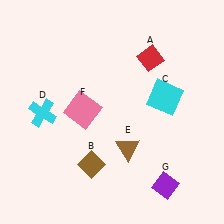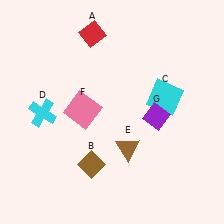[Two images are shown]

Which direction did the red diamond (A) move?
The red diamond (A) moved left.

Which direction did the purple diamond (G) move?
The purple diamond (G) moved up.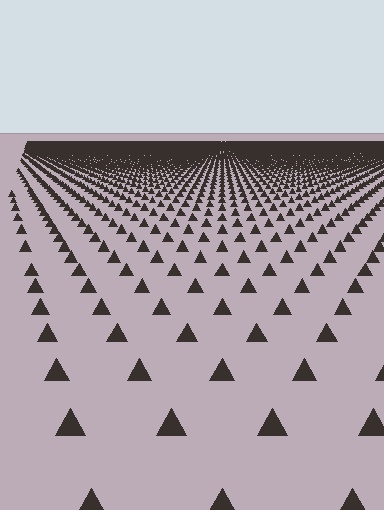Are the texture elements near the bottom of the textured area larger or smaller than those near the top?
Larger. Near the bottom, elements are closer to the viewer and appear at a bigger on-screen size.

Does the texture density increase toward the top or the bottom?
Density increases toward the top.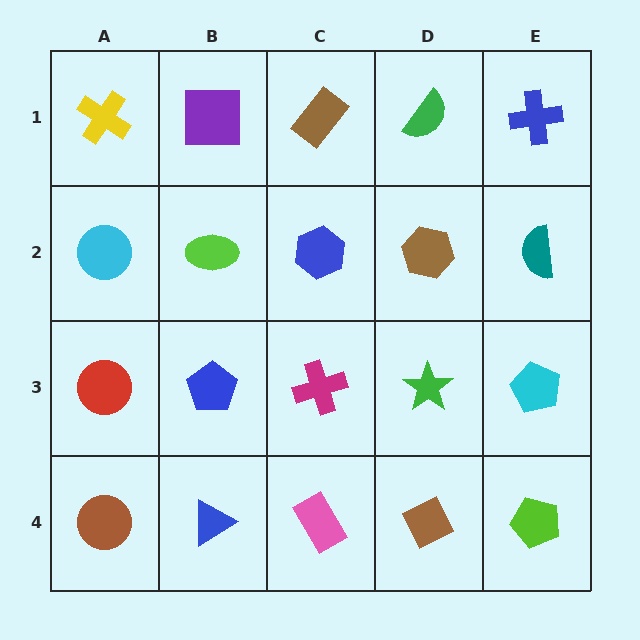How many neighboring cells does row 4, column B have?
3.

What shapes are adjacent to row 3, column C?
A blue hexagon (row 2, column C), a pink rectangle (row 4, column C), a blue pentagon (row 3, column B), a green star (row 3, column D).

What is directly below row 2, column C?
A magenta cross.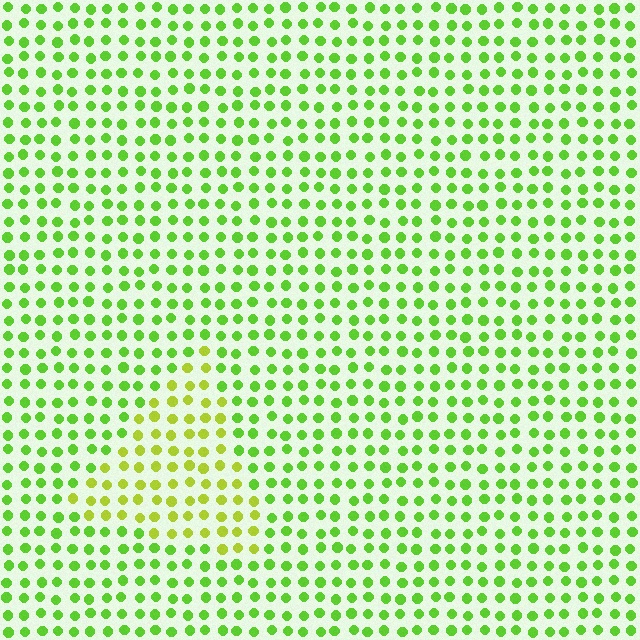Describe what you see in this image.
The image is filled with small lime elements in a uniform arrangement. A triangle-shaped region is visible where the elements are tinted to a slightly different hue, forming a subtle color boundary.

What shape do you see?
I see a triangle.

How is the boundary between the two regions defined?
The boundary is defined purely by a slight shift in hue (about 30 degrees). Spacing, size, and orientation are identical on both sides.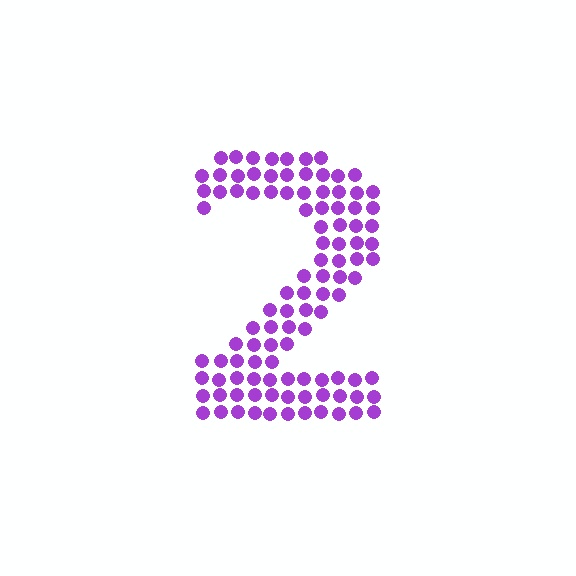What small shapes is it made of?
It is made of small circles.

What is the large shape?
The large shape is the digit 2.